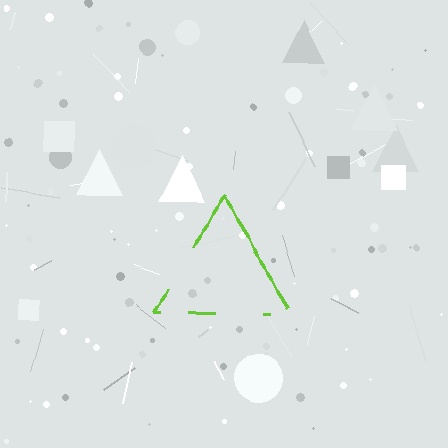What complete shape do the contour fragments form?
The contour fragments form a triangle.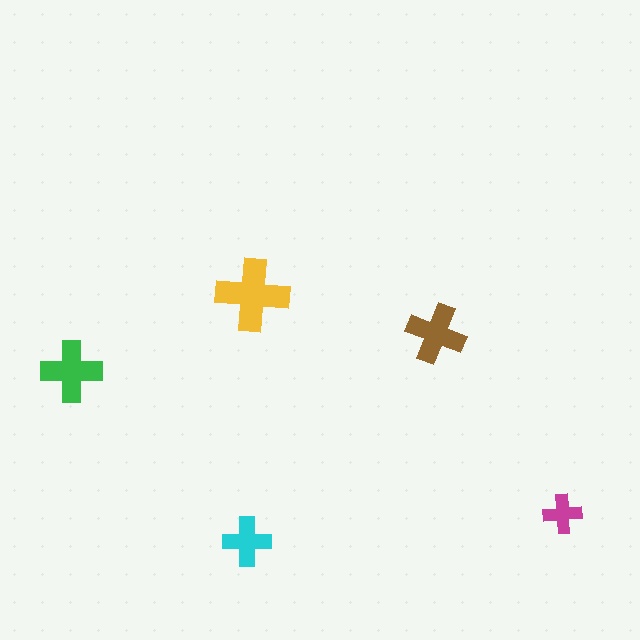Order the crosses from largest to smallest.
the yellow one, the green one, the brown one, the cyan one, the magenta one.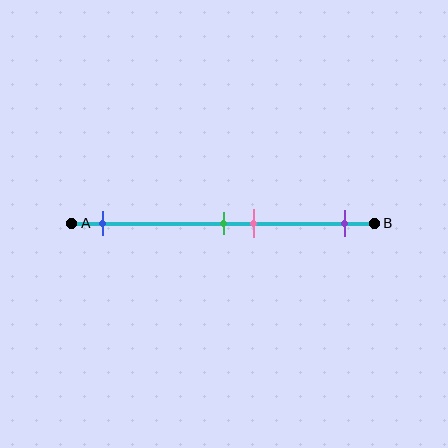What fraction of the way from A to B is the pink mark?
The pink mark is approximately 60% (0.6) of the way from A to B.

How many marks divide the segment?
There are 4 marks dividing the segment.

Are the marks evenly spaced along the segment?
No, the marks are not evenly spaced.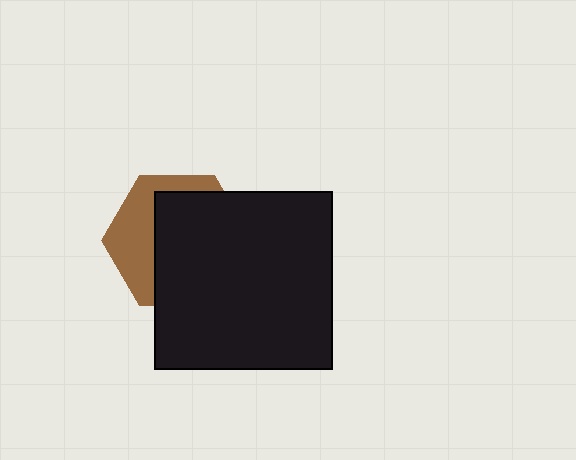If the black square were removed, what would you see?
You would see the complete brown hexagon.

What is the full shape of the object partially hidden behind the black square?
The partially hidden object is a brown hexagon.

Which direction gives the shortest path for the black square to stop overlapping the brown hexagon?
Moving right gives the shortest separation.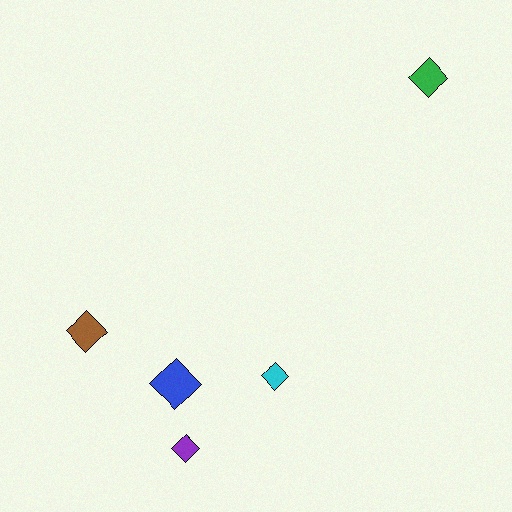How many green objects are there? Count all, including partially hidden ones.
There is 1 green object.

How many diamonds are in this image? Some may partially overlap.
There are 5 diamonds.